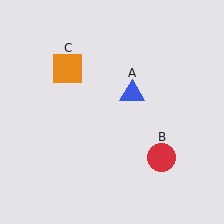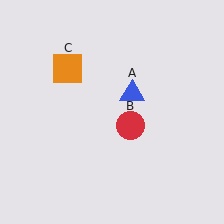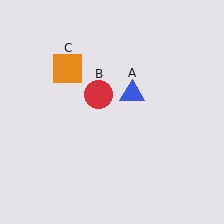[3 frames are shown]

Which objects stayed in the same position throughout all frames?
Blue triangle (object A) and orange square (object C) remained stationary.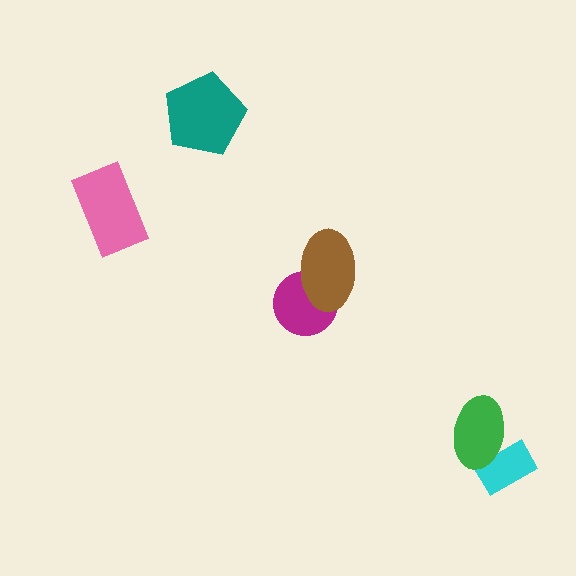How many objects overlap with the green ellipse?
1 object overlaps with the green ellipse.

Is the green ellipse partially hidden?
No, no other shape covers it.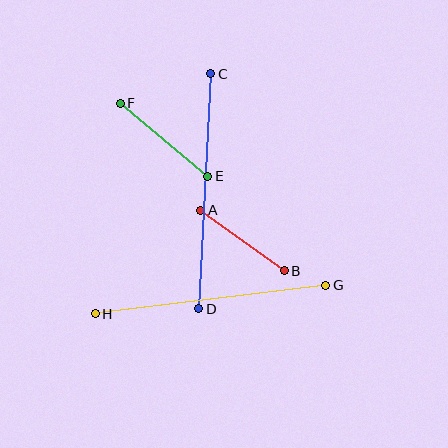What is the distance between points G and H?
The distance is approximately 232 pixels.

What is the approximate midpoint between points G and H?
The midpoint is at approximately (211, 299) pixels.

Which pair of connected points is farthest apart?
Points C and D are farthest apart.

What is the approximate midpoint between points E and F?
The midpoint is at approximately (164, 140) pixels.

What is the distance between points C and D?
The distance is approximately 235 pixels.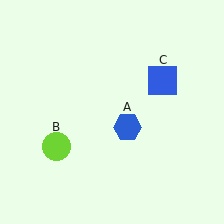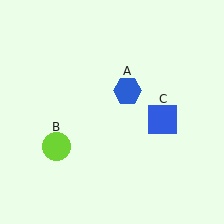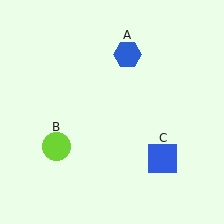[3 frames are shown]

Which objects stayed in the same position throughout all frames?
Lime circle (object B) remained stationary.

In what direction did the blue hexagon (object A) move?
The blue hexagon (object A) moved up.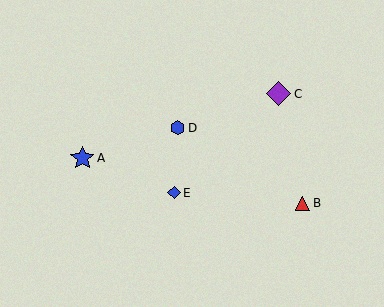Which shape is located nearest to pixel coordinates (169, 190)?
The blue diamond (labeled E) at (174, 193) is nearest to that location.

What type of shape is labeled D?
Shape D is a blue hexagon.